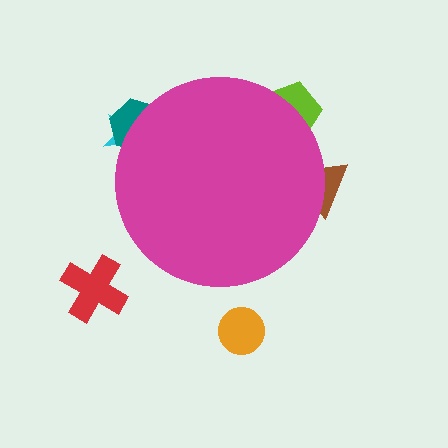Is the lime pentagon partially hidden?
Yes, the lime pentagon is partially hidden behind the magenta circle.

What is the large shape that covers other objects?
A magenta circle.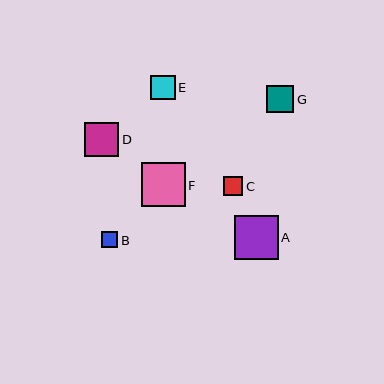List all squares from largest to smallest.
From largest to smallest: A, F, D, G, E, C, B.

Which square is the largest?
Square A is the largest with a size of approximately 44 pixels.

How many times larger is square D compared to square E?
Square D is approximately 1.4 times the size of square E.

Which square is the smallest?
Square B is the smallest with a size of approximately 16 pixels.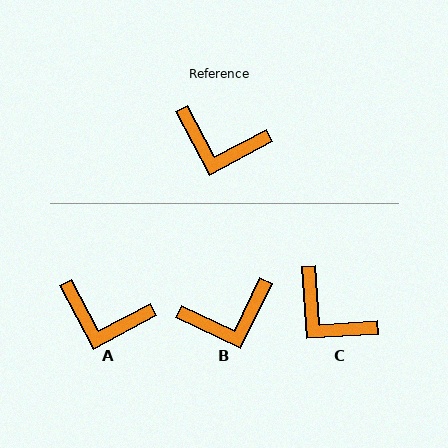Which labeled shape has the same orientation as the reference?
A.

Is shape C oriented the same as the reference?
No, it is off by about 25 degrees.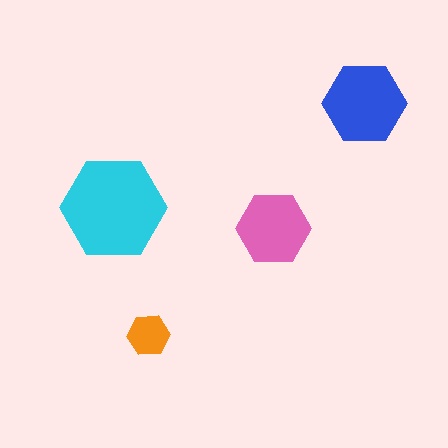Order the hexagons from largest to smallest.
the cyan one, the blue one, the pink one, the orange one.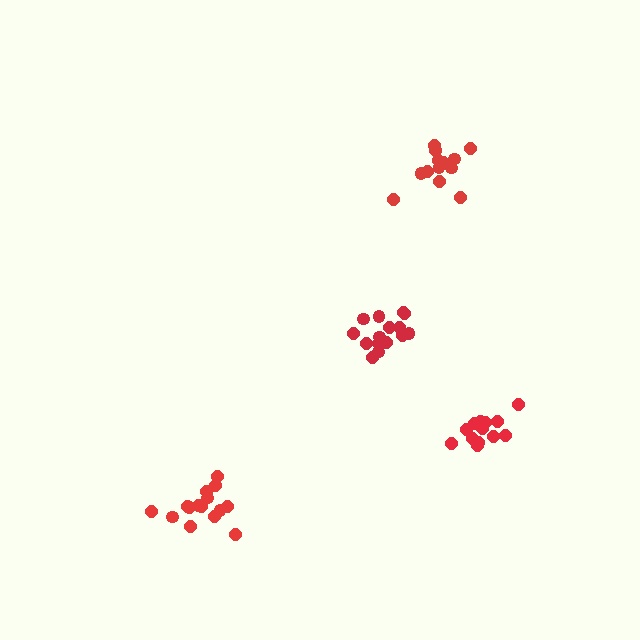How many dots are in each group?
Group 1: 15 dots, Group 2: 13 dots, Group 3: 13 dots, Group 4: 15 dots (56 total).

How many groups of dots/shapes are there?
There are 4 groups.